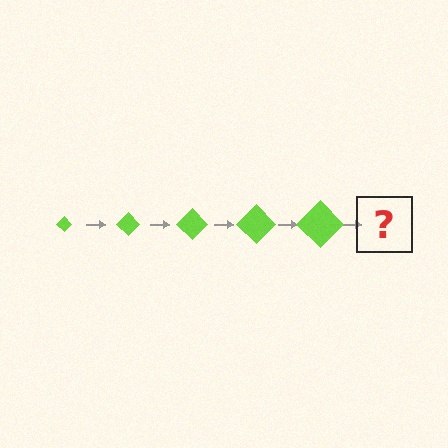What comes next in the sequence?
The next element should be a lime diamond, larger than the previous one.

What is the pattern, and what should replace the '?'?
The pattern is that the diamond gets progressively larger each step. The '?' should be a lime diamond, larger than the previous one.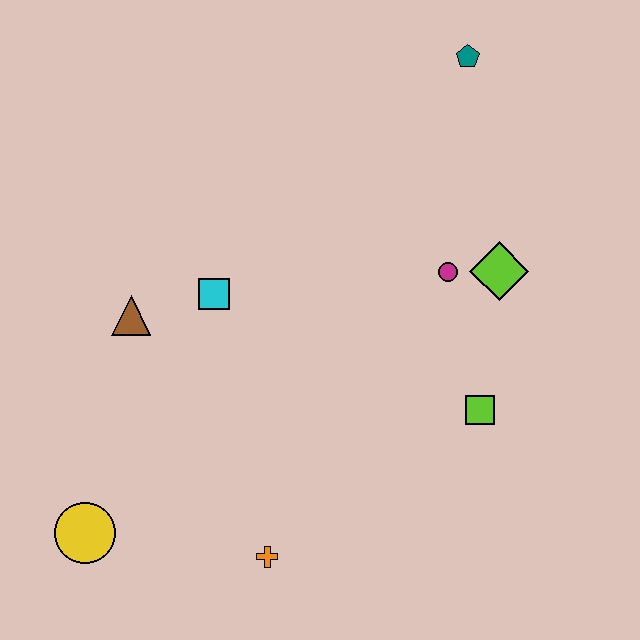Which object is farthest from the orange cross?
The teal pentagon is farthest from the orange cross.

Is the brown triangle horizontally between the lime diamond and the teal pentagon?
No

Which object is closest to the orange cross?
The yellow circle is closest to the orange cross.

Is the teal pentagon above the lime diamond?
Yes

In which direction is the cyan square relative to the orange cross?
The cyan square is above the orange cross.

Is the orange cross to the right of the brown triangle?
Yes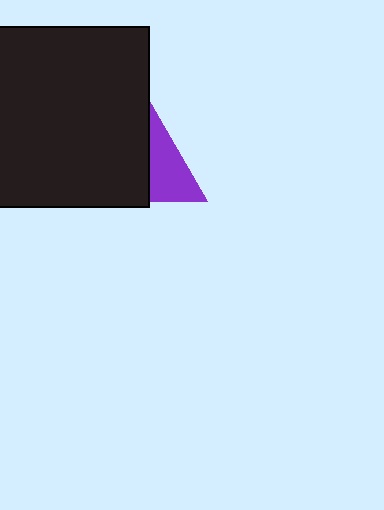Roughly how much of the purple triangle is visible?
A small part of it is visible (roughly 42%).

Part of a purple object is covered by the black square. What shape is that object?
It is a triangle.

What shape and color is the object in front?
The object in front is a black square.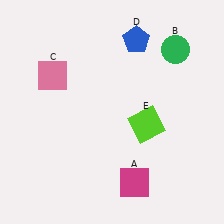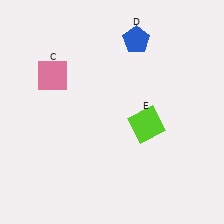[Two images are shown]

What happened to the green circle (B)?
The green circle (B) was removed in Image 2. It was in the top-right area of Image 1.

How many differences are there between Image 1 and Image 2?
There are 2 differences between the two images.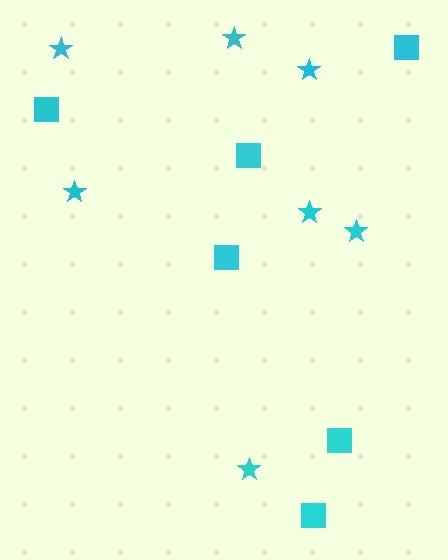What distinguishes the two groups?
There are 2 groups: one group of squares (6) and one group of stars (7).